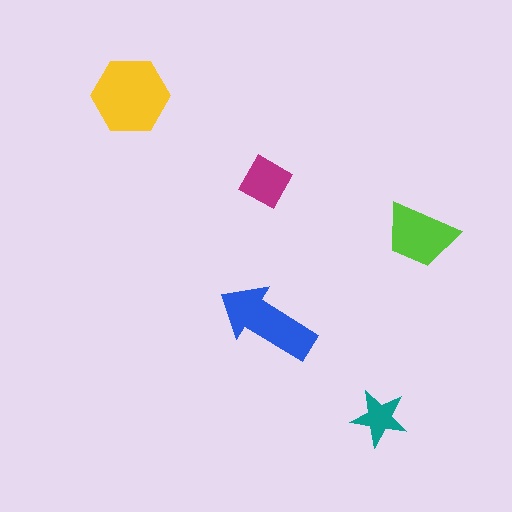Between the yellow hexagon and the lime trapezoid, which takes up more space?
The yellow hexagon.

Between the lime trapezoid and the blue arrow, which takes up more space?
The blue arrow.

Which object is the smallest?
The teal star.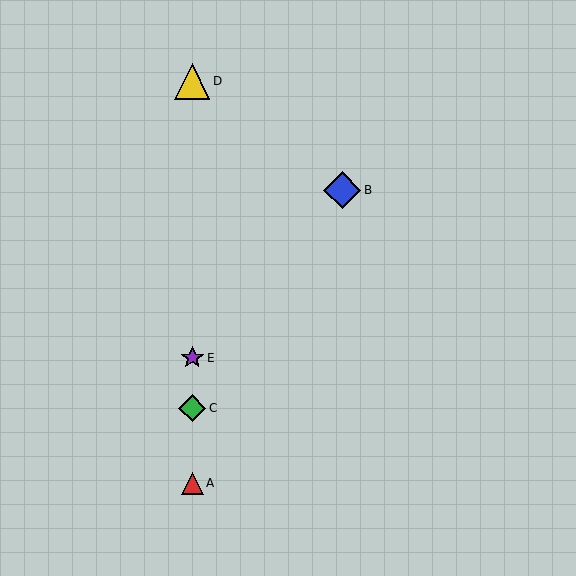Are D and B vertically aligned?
No, D is at x≈192 and B is at x≈342.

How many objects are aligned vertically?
4 objects (A, C, D, E) are aligned vertically.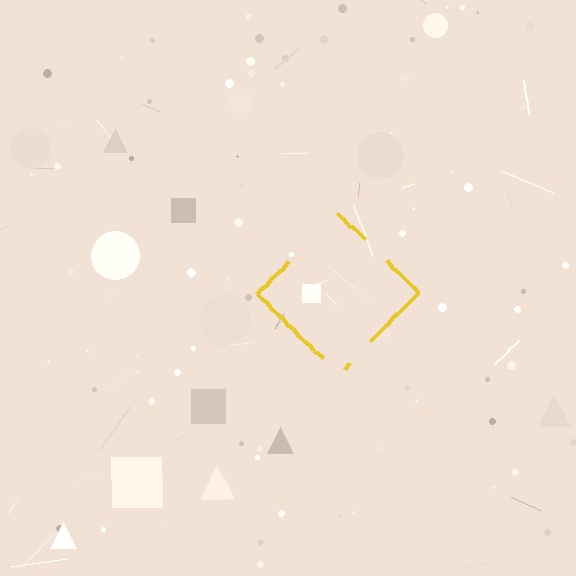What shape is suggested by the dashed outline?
The dashed outline suggests a diamond.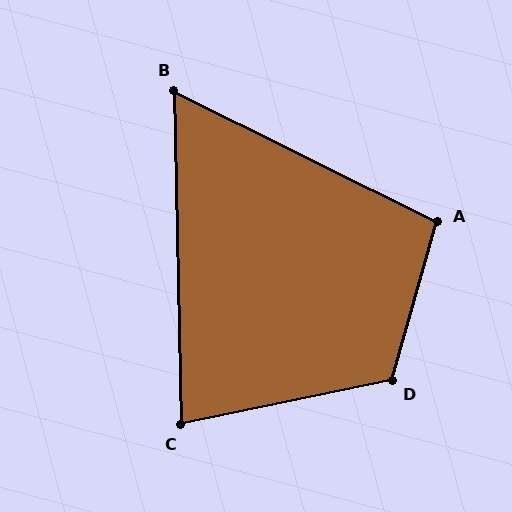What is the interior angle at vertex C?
Approximately 79 degrees (acute).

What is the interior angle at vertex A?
Approximately 101 degrees (obtuse).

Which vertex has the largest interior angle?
D, at approximately 117 degrees.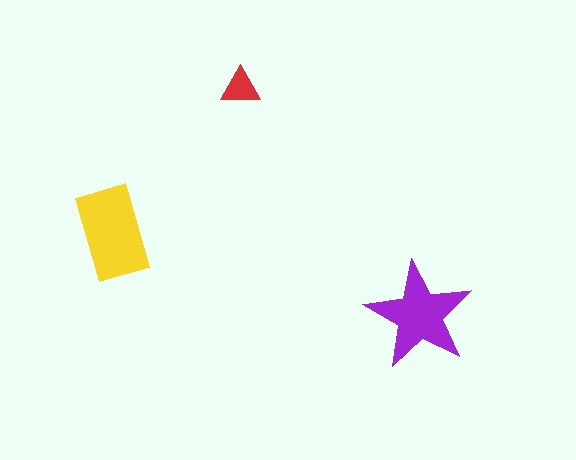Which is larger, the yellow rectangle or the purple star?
The yellow rectangle.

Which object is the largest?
The yellow rectangle.